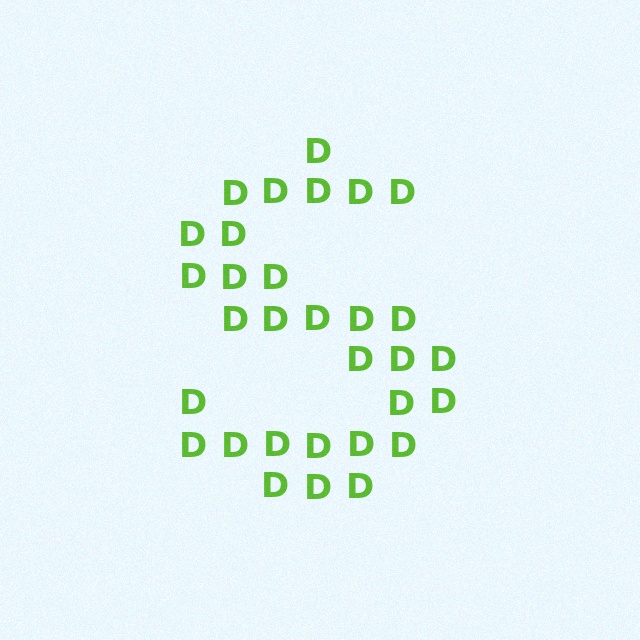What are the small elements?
The small elements are letter D's.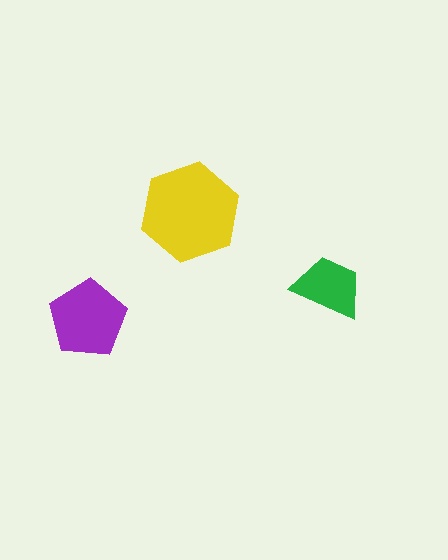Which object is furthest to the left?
The purple pentagon is leftmost.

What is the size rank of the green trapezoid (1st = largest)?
3rd.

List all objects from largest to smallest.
The yellow hexagon, the purple pentagon, the green trapezoid.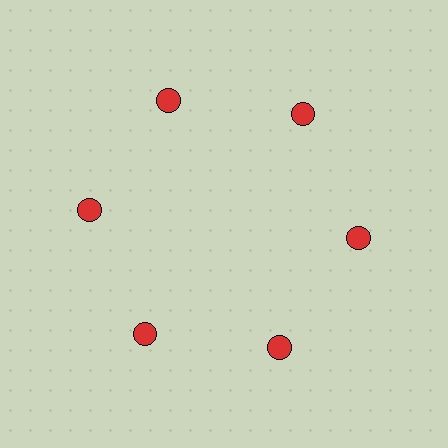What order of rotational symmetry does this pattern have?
This pattern has 6-fold rotational symmetry.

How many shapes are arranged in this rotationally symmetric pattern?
There are 6 shapes, arranged in 6 groups of 1.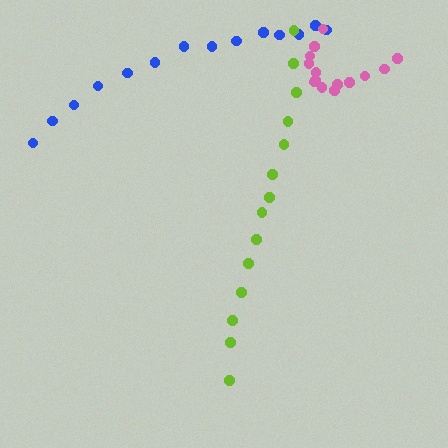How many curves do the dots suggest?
There are 3 distinct paths.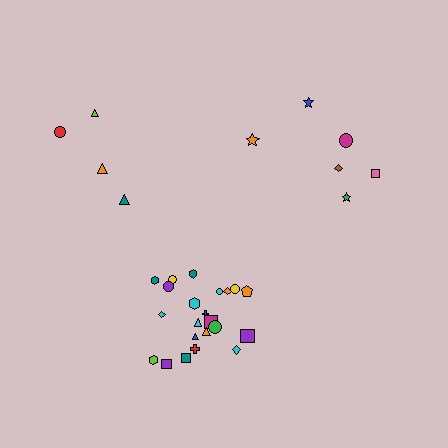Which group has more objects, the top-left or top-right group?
The top-right group.